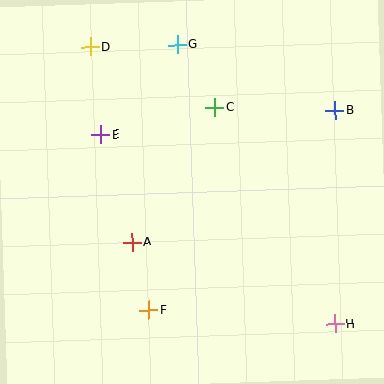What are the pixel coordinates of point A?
Point A is at (132, 242).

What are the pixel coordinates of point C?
Point C is at (215, 108).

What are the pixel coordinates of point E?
Point E is at (101, 135).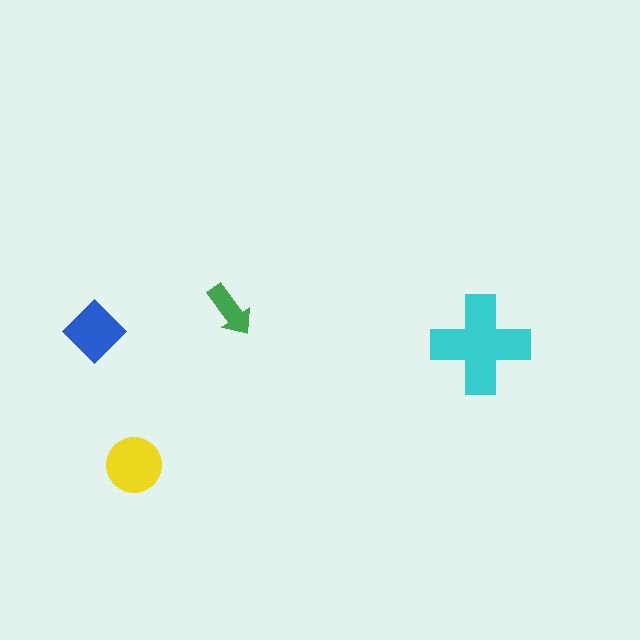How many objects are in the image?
There are 4 objects in the image.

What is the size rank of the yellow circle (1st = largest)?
2nd.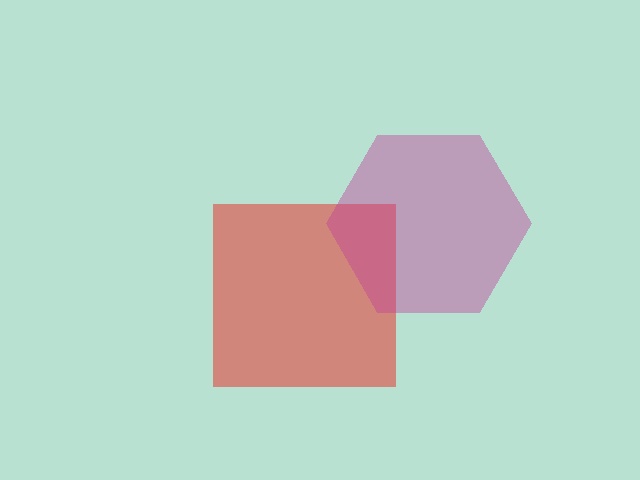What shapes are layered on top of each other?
The layered shapes are: a red square, a magenta hexagon.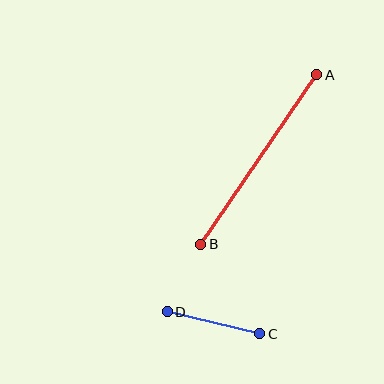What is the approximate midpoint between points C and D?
The midpoint is at approximately (214, 323) pixels.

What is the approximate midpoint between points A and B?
The midpoint is at approximately (259, 160) pixels.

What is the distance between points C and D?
The distance is approximately 95 pixels.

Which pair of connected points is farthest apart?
Points A and B are farthest apart.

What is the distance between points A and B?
The distance is approximately 205 pixels.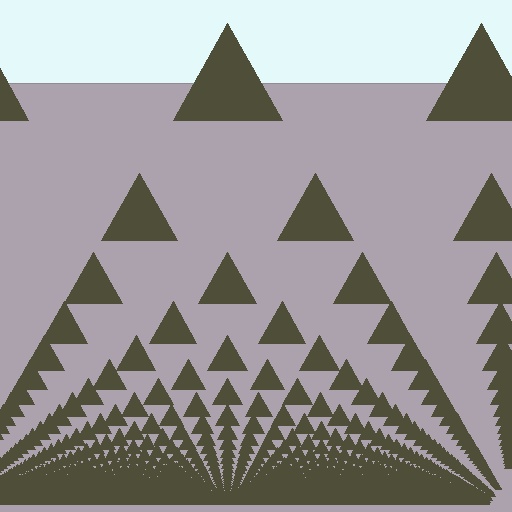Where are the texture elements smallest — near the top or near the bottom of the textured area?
Near the bottom.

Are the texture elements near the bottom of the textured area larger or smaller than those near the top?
Smaller. The gradient is inverted — elements near the bottom are smaller and denser.